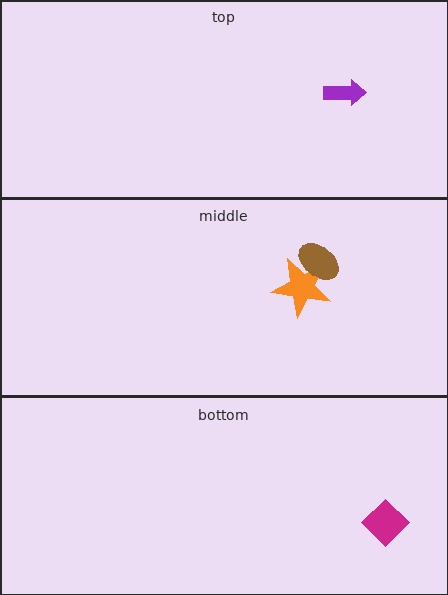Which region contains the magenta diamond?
The bottom region.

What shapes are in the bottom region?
The magenta diamond.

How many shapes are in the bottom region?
1.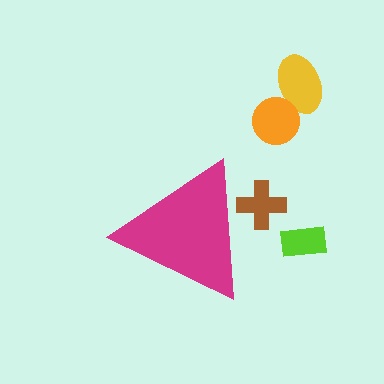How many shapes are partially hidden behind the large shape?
1 shape is partially hidden.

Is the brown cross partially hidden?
Yes, the brown cross is partially hidden behind the magenta triangle.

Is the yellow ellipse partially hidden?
No, the yellow ellipse is fully visible.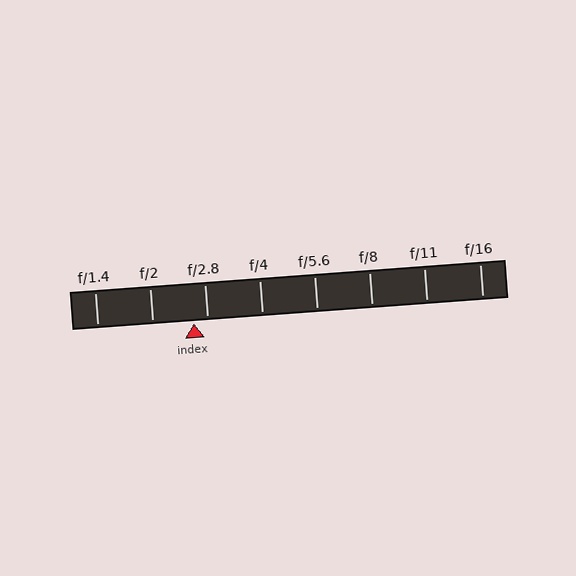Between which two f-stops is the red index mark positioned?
The index mark is between f/2 and f/2.8.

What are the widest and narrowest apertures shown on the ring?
The widest aperture shown is f/1.4 and the narrowest is f/16.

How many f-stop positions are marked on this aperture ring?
There are 8 f-stop positions marked.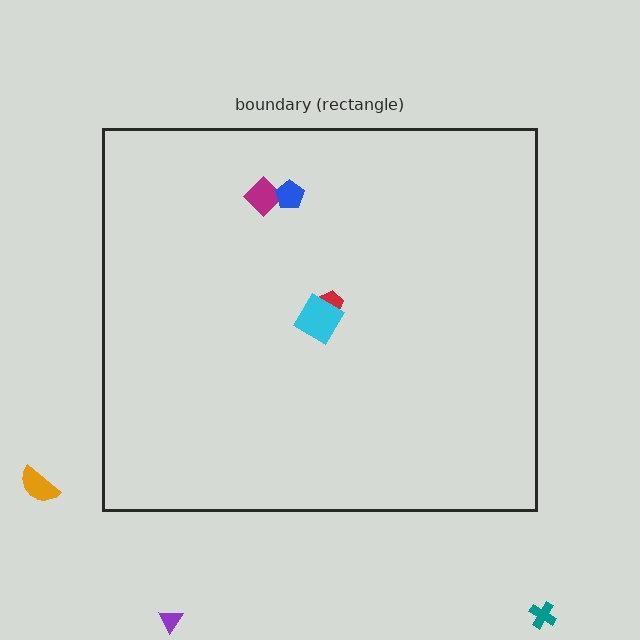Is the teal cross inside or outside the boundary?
Outside.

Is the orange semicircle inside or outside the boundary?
Outside.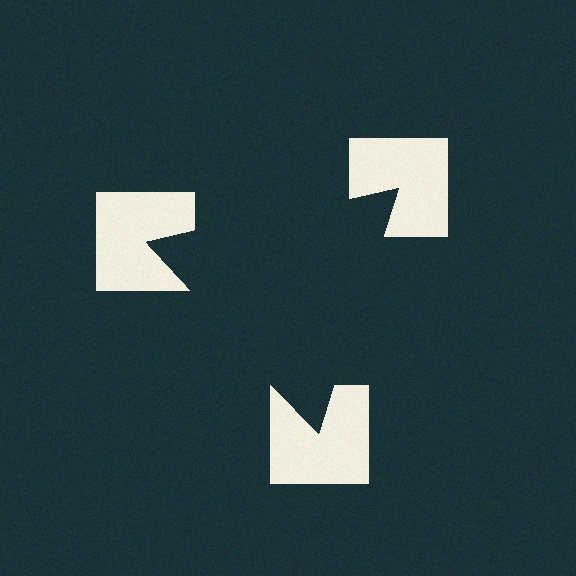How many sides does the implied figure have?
3 sides.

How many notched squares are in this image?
There are 3 — one at each vertex of the illusory triangle.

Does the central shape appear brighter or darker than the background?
It typically appears slightly darker than the background, even though no actual brightness change is drawn.